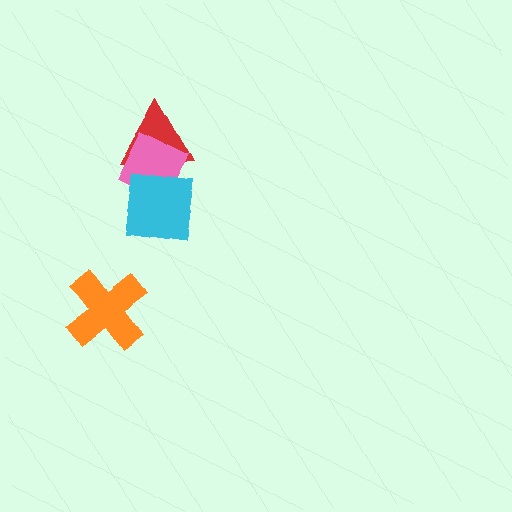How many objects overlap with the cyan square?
2 objects overlap with the cyan square.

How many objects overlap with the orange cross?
0 objects overlap with the orange cross.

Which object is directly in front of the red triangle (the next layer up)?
The pink diamond is directly in front of the red triangle.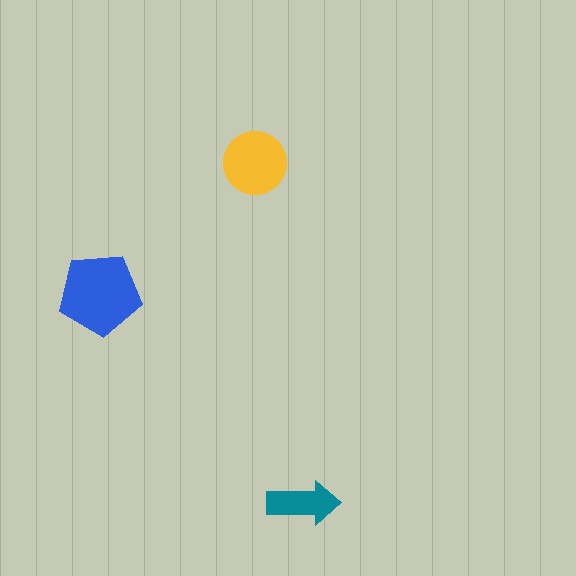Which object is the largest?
The blue pentagon.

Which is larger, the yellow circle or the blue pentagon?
The blue pentagon.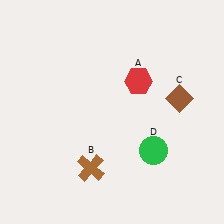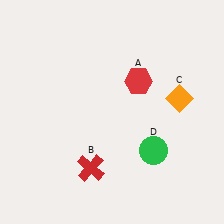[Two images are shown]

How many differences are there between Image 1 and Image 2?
There are 2 differences between the two images.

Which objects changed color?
B changed from brown to red. C changed from brown to orange.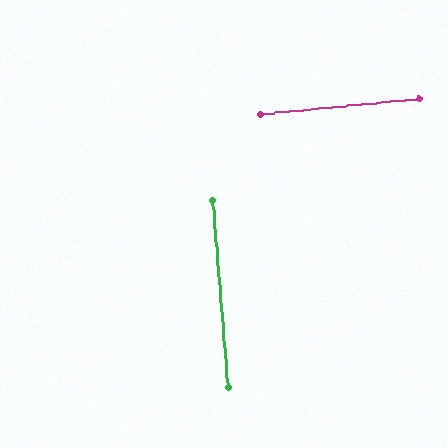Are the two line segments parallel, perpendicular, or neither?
Perpendicular — they meet at approximately 89°.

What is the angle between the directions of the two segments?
Approximately 89 degrees.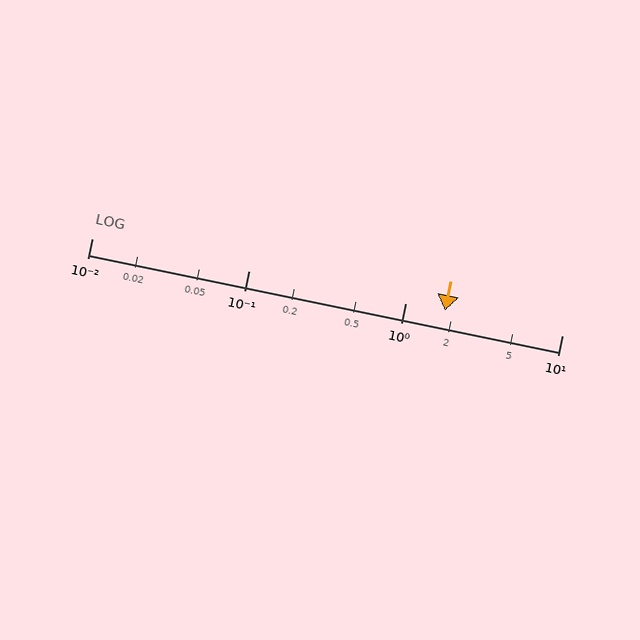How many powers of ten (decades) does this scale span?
The scale spans 3 decades, from 0.01 to 10.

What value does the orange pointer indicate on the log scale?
The pointer indicates approximately 1.8.